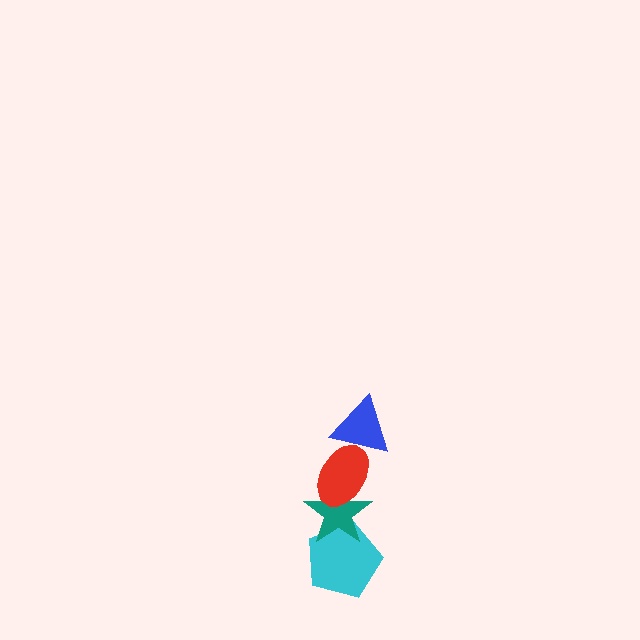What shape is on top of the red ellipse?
The blue triangle is on top of the red ellipse.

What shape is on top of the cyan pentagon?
The teal star is on top of the cyan pentagon.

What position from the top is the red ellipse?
The red ellipse is 2nd from the top.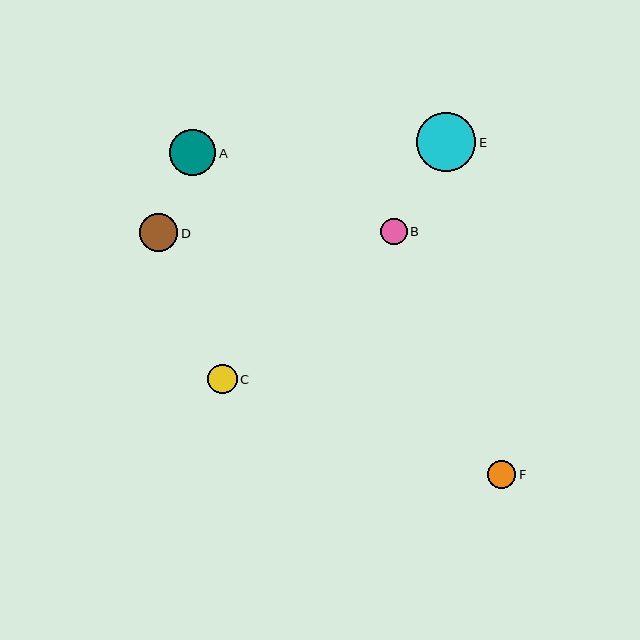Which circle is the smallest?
Circle B is the smallest with a size of approximately 27 pixels.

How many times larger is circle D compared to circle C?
Circle D is approximately 1.3 times the size of circle C.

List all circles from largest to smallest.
From largest to smallest: E, A, D, C, F, B.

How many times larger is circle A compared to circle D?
Circle A is approximately 1.2 times the size of circle D.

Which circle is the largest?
Circle E is the largest with a size of approximately 59 pixels.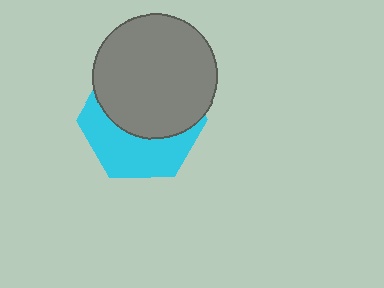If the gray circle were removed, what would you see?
You would see the complete cyan hexagon.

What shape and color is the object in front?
The object in front is a gray circle.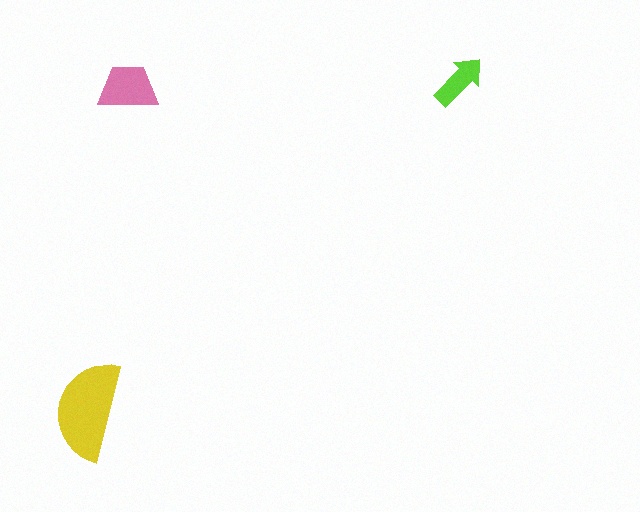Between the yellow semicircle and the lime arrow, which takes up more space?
The yellow semicircle.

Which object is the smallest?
The lime arrow.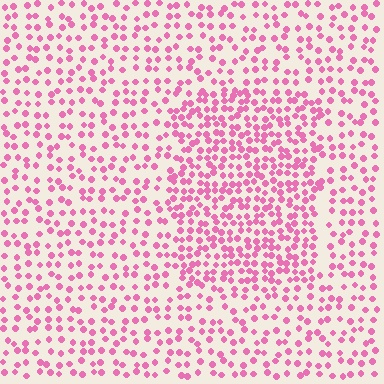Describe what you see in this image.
The image contains small pink elements arranged at two different densities. A rectangle-shaped region is visible where the elements are more densely packed than the surrounding area.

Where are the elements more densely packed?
The elements are more densely packed inside the rectangle boundary.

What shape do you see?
I see a rectangle.